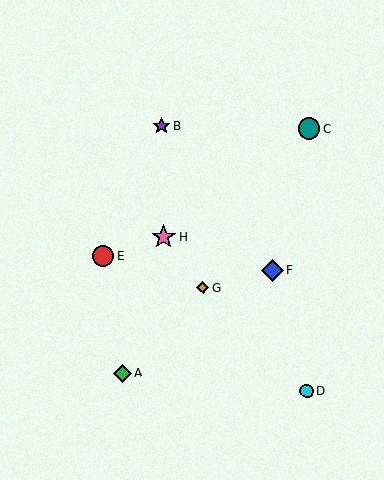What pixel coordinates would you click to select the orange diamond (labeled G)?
Click at (203, 288) to select the orange diamond G.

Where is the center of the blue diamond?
The center of the blue diamond is at (273, 271).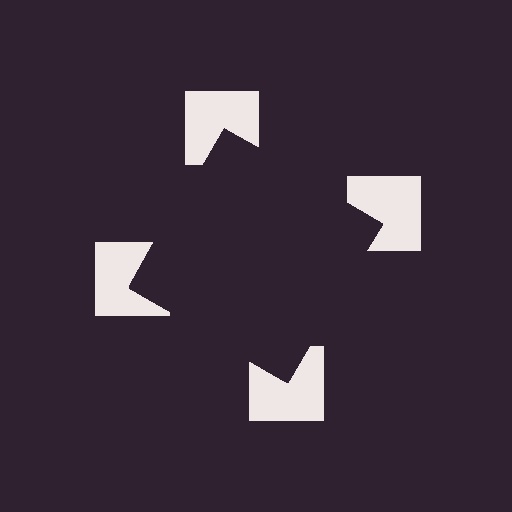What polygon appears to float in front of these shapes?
An illusory square — its edges are inferred from the aligned wedge cuts in the notched squares, not physically drawn.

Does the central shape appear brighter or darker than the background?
It typically appears slightly darker than the background, even though no actual brightness change is drawn.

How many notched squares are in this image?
There are 4 — one at each vertex of the illusory square.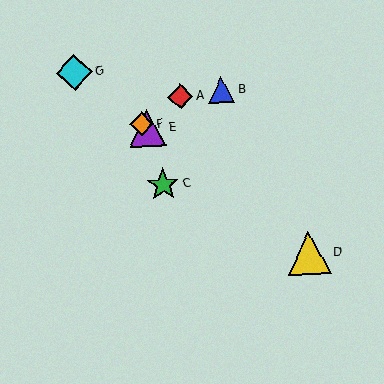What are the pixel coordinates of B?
Object B is at (221, 90).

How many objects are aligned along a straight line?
4 objects (D, E, F, G) are aligned along a straight line.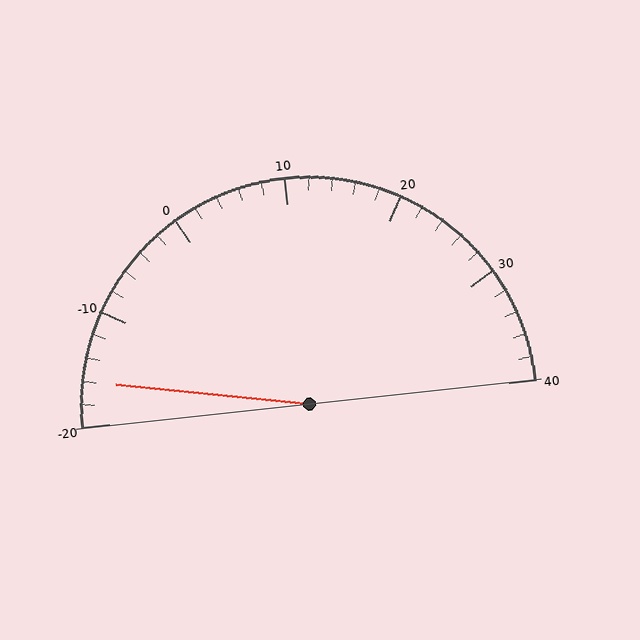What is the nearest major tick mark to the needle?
The nearest major tick mark is -20.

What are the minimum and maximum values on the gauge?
The gauge ranges from -20 to 40.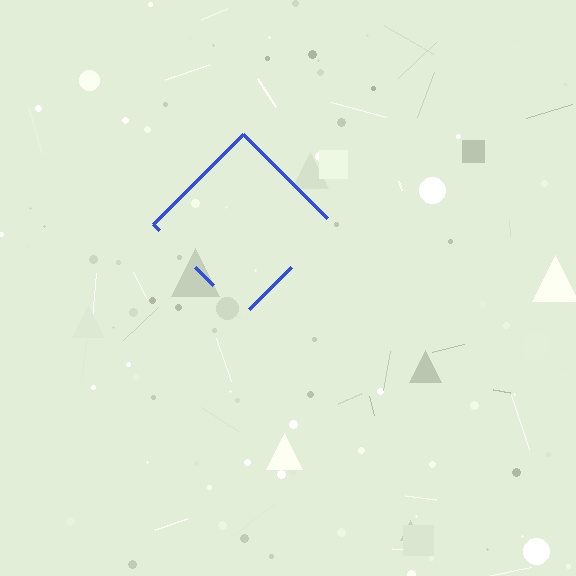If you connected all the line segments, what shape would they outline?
They would outline a diamond.